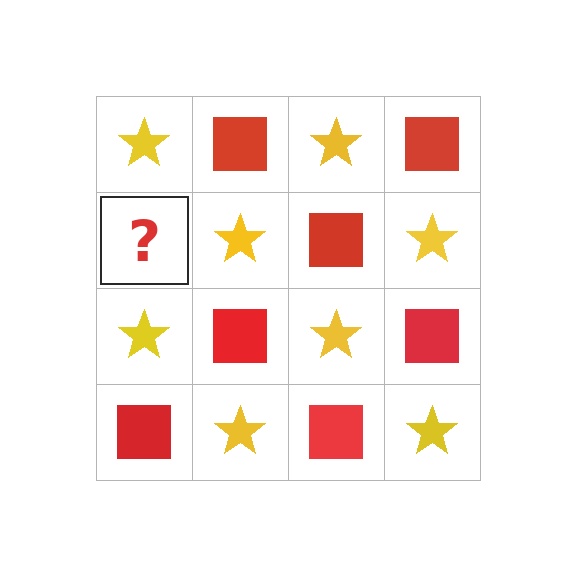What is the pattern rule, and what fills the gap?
The rule is that it alternates yellow star and red square in a checkerboard pattern. The gap should be filled with a red square.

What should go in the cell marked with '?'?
The missing cell should contain a red square.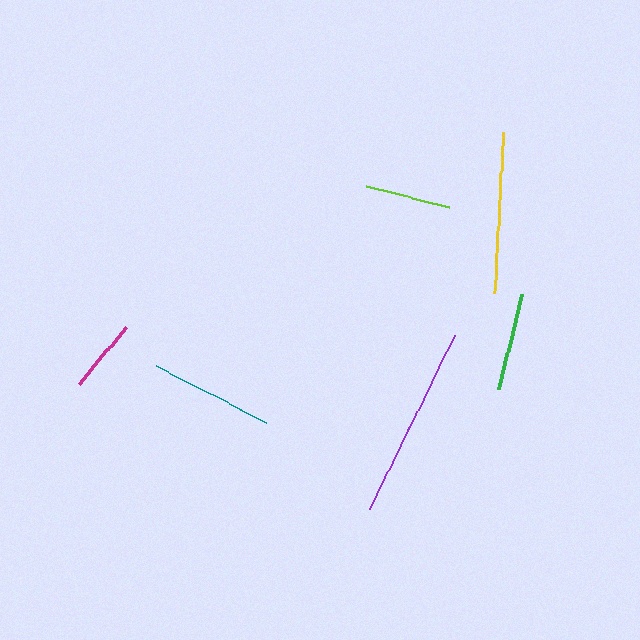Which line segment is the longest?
The purple line is the longest at approximately 194 pixels.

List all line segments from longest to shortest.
From longest to shortest: purple, yellow, teal, green, lime, magenta.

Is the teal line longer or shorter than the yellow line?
The yellow line is longer than the teal line.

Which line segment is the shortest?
The magenta line is the shortest at approximately 74 pixels.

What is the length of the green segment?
The green segment is approximately 98 pixels long.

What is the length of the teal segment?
The teal segment is approximately 124 pixels long.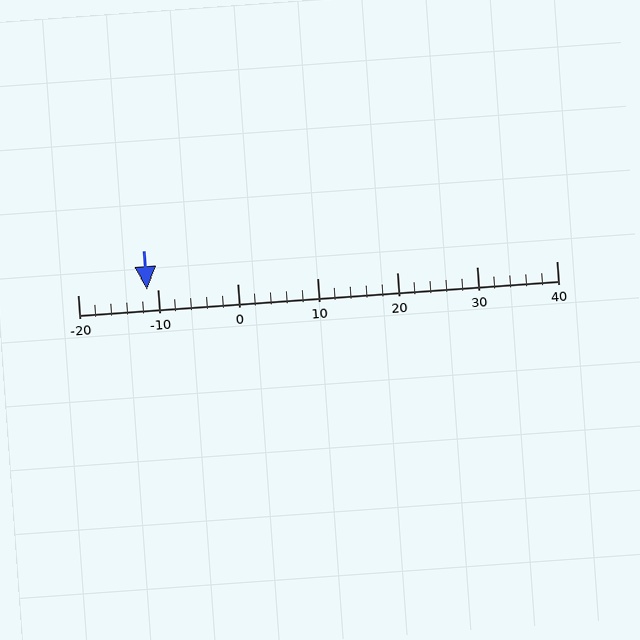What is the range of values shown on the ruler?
The ruler shows values from -20 to 40.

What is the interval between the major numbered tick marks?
The major tick marks are spaced 10 units apart.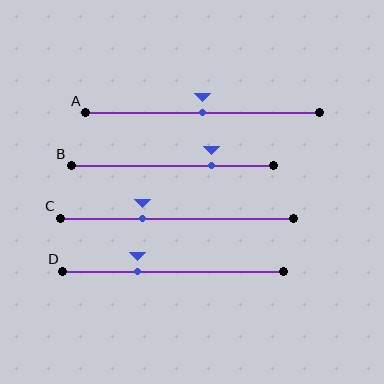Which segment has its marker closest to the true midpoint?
Segment A has its marker closest to the true midpoint.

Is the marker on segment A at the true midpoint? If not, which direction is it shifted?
Yes, the marker on segment A is at the true midpoint.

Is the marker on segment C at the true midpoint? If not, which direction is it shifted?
No, the marker on segment C is shifted to the left by about 15% of the segment length.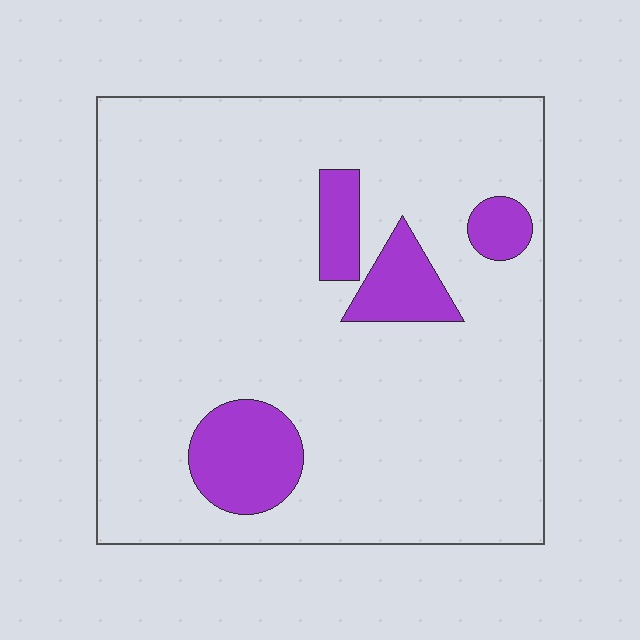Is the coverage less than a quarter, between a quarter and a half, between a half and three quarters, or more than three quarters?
Less than a quarter.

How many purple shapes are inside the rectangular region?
4.